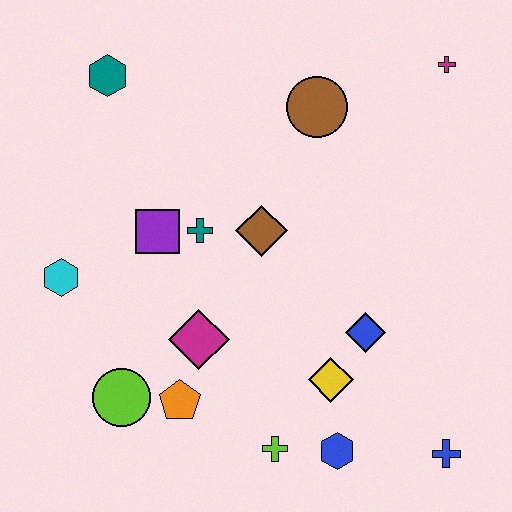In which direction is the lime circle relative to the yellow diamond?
The lime circle is to the left of the yellow diamond.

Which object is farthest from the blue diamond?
The teal hexagon is farthest from the blue diamond.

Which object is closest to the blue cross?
The blue hexagon is closest to the blue cross.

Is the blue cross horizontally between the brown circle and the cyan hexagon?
No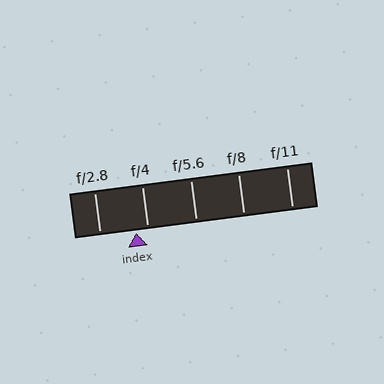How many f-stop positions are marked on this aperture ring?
There are 5 f-stop positions marked.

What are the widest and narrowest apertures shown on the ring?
The widest aperture shown is f/2.8 and the narrowest is f/11.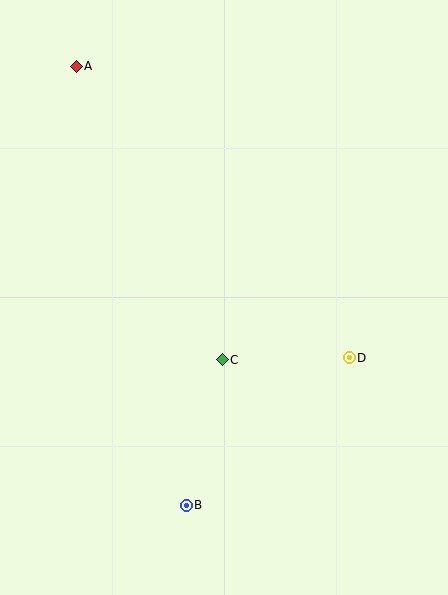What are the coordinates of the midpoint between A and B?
The midpoint between A and B is at (131, 286).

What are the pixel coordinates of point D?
Point D is at (349, 358).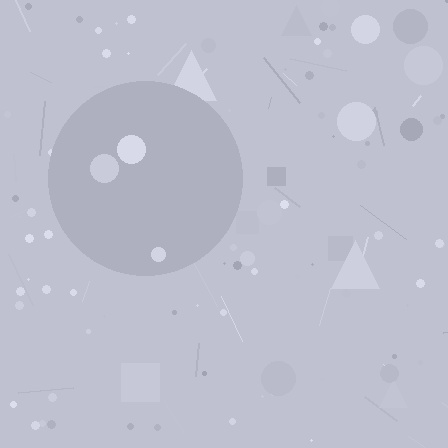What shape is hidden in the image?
A circle is hidden in the image.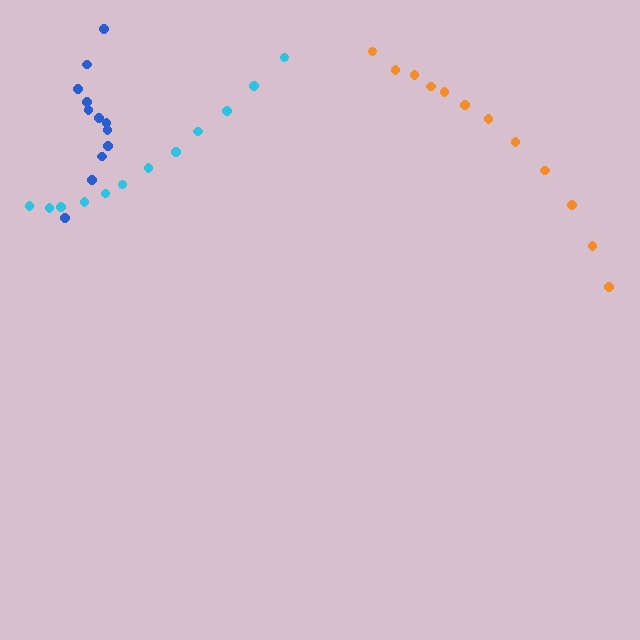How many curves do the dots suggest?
There are 3 distinct paths.